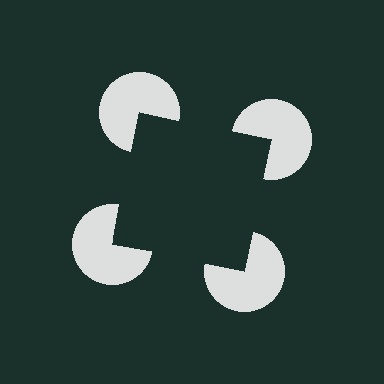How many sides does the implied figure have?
4 sides.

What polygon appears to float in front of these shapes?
An illusory square — its edges are inferred from the aligned wedge cuts in the pac-man discs, not physically drawn.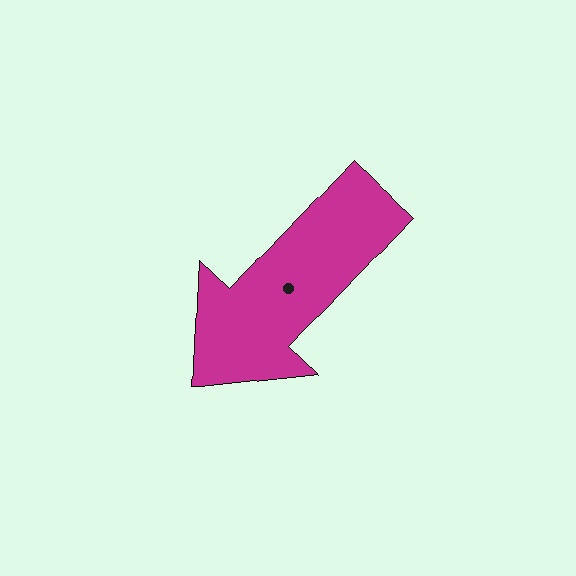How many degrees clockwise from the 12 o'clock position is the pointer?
Approximately 223 degrees.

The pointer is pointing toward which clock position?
Roughly 7 o'clock.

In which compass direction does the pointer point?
Southwest.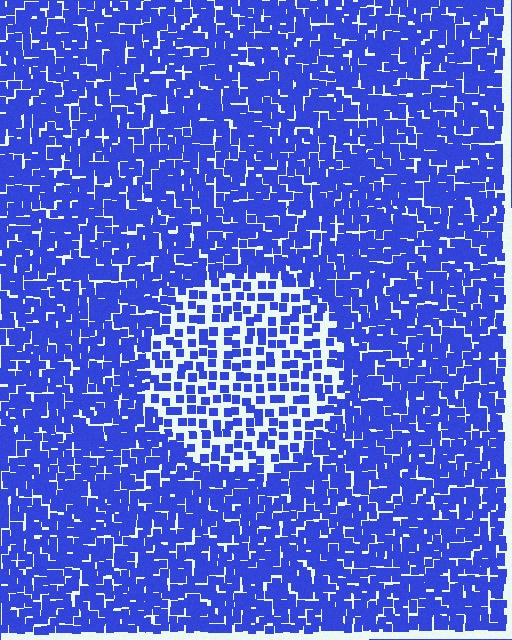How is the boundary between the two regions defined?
The boundary is defined by a change in element density (approximately 2.1x ratio). All elements are the same color, size, and shape.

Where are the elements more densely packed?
The elements are more densely packed outside the circle boundary.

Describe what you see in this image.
The image contains small blue elements arranged at two different densities. A circle-shaped region is visible where the elements are less densely packed than the surrounding area.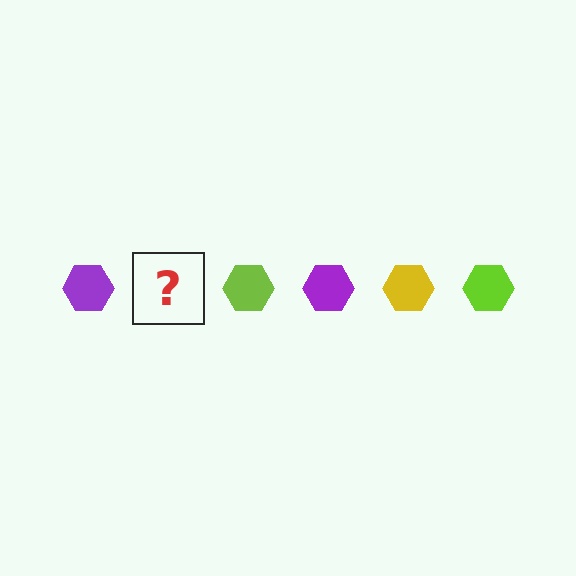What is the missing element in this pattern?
The missing element is a yellow hexagon.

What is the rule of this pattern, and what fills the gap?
The rule is that the pattern cycles through purple, yellow, lime hexagons. The gap should be filled with a yellow hexagon.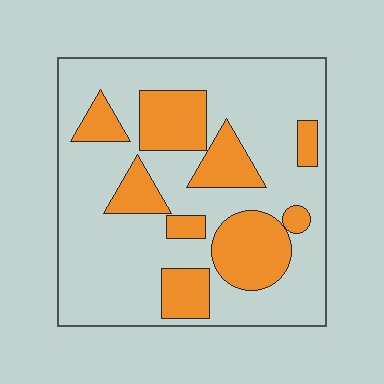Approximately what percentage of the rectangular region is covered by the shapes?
Approximately 30%.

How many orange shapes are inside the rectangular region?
9.